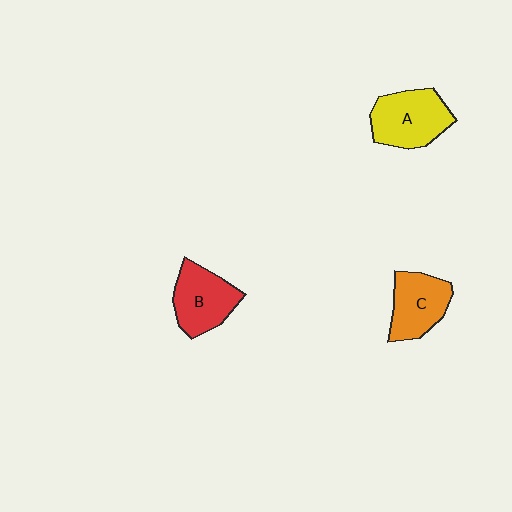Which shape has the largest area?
Shape A (yellow).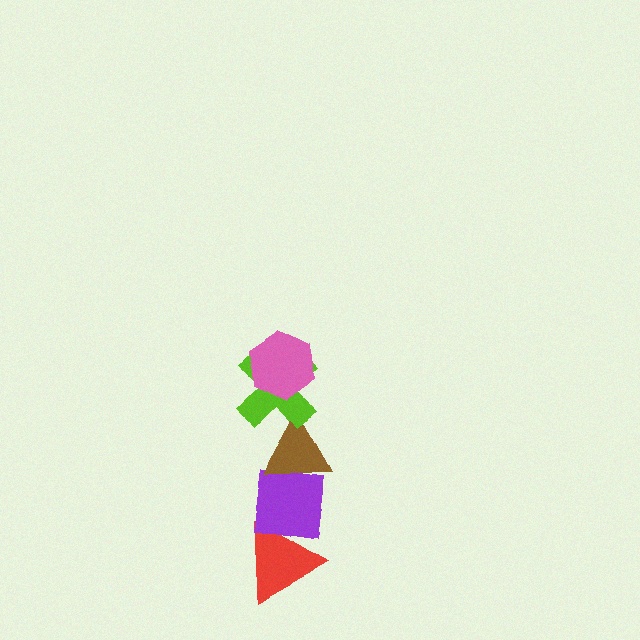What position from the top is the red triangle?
The red triangle is 5th from the top.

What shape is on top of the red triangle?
The purple square is on top of the red triangle.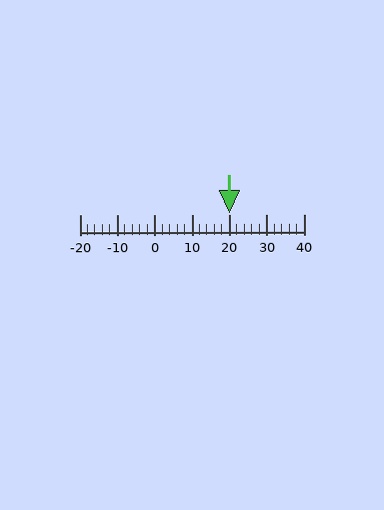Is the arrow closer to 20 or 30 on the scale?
The arrow is closer to 20.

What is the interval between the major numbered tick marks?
The major tick marks are spaced 10 units apart.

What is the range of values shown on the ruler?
The ruler shows values from -20 to 40.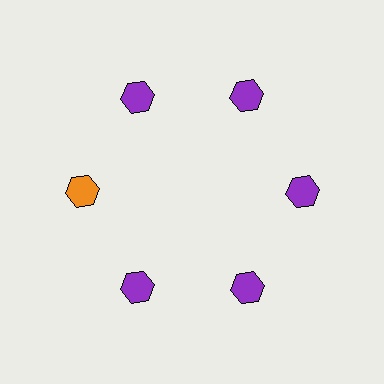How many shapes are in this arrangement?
There are 6 shapes arranged in a ring pattern.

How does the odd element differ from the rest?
It has a different color: orange instead of purple.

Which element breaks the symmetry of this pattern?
The orange hexagon at roughly the 9 o'clock position breaks the symmetry. All other shapes are purple hexagons.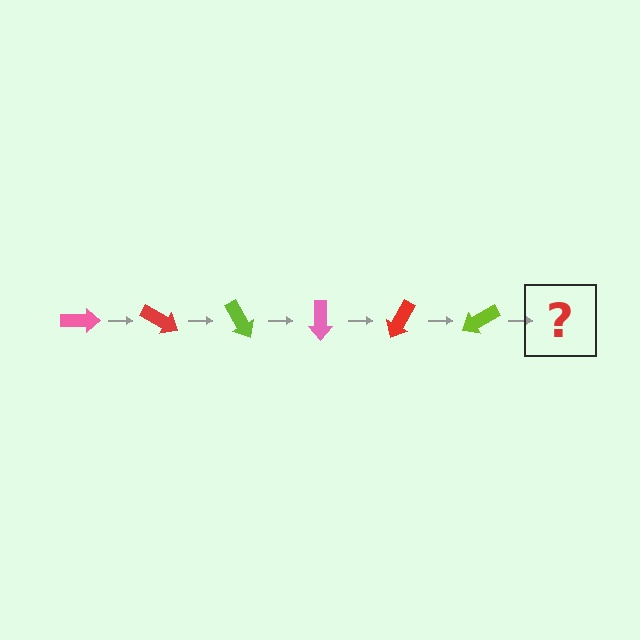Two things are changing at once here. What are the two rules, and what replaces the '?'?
The two rules are that it rotates 30 degrees each step and the color cycles through pink, red, and lime. The '?' should be a pink arrow, rotated 180 degrees from the start.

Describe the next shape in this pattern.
It should be a pink arrow, rotated 180 degrees from the start.